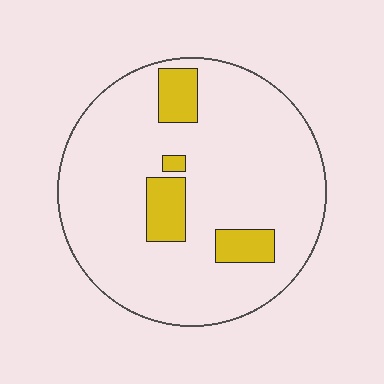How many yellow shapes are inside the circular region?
4.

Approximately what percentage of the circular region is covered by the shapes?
Approximately 15%.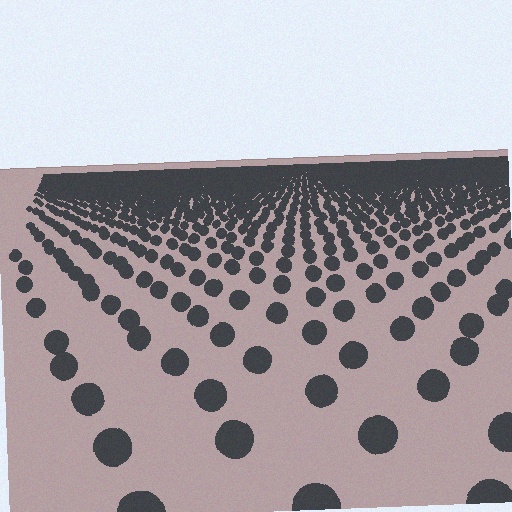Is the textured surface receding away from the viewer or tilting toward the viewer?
The surface is receding away from the viewer. Texture elements get smaller and denser toward the top.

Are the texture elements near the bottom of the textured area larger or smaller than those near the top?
Larger. Near the bottom, elements are closer to the viewer and appear at a bigger on-screen size.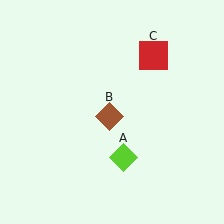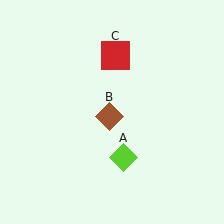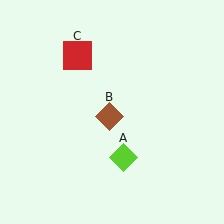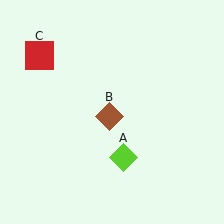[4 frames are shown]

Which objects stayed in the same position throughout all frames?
Lime diamond (object A) and brown diamond (object B) remained stationary.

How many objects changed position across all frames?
1 object changed position: red square (object C).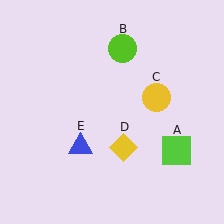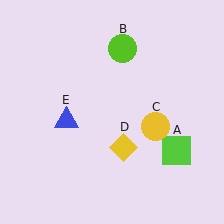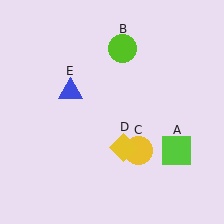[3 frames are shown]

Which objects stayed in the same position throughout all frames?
Lime square (object A) and lime circle (object B) and yellow diamond (object D) remained stationary.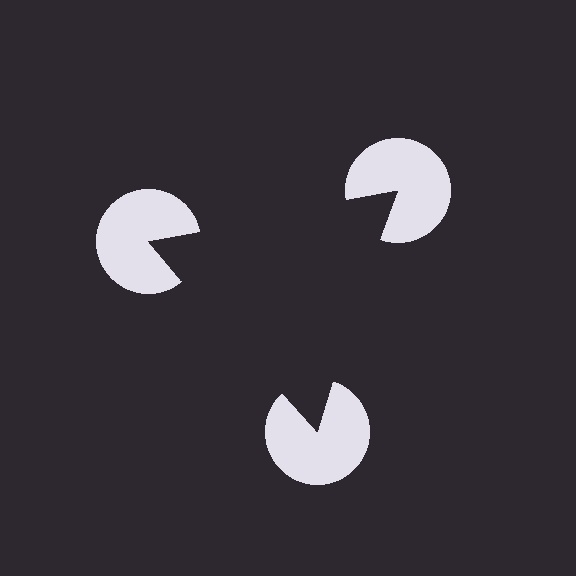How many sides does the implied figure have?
3 sides.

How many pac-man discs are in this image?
There are 3 — one at each vertex of the illusory triangle.